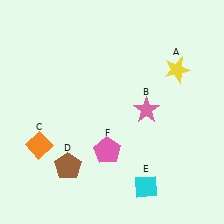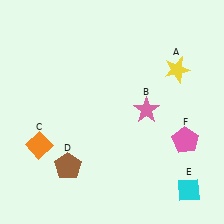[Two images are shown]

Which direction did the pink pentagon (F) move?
The pink pentagon (F) moved right.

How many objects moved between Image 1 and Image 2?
2 objects moved between the two images.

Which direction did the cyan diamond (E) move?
The cyan diamond (E) moved right.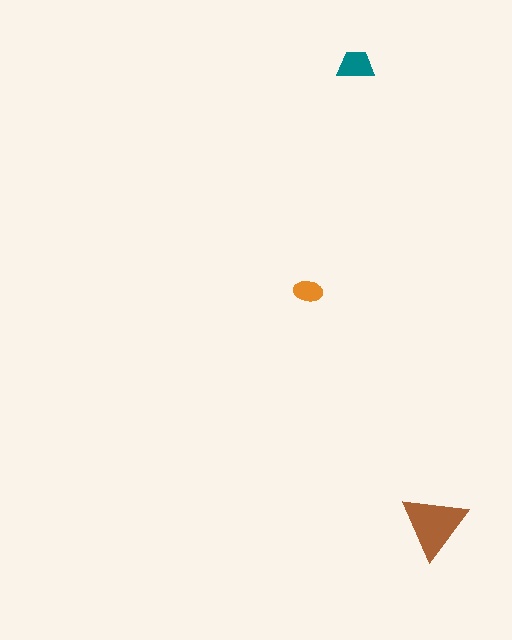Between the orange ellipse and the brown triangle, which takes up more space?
The brown triangle.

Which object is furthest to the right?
The brown triangle is rightmost.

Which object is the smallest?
The orange ellipse.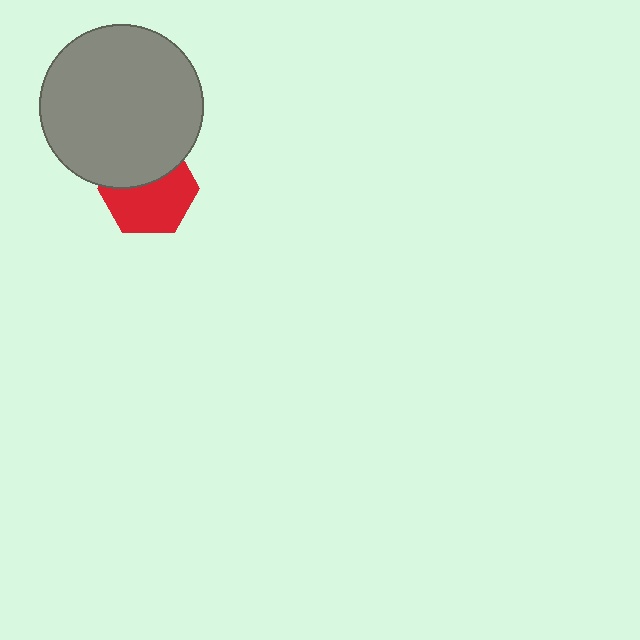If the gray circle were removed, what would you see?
You would see the complete red hexagon.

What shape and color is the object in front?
The object in front is a gray circle.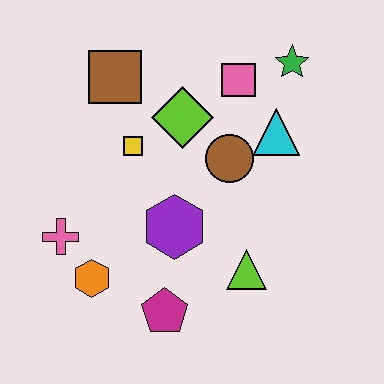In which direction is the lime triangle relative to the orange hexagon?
The lime triangle is to the right of the orange hexagon.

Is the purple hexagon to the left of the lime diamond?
Yes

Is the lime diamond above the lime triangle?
Yes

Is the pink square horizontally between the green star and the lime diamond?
Yes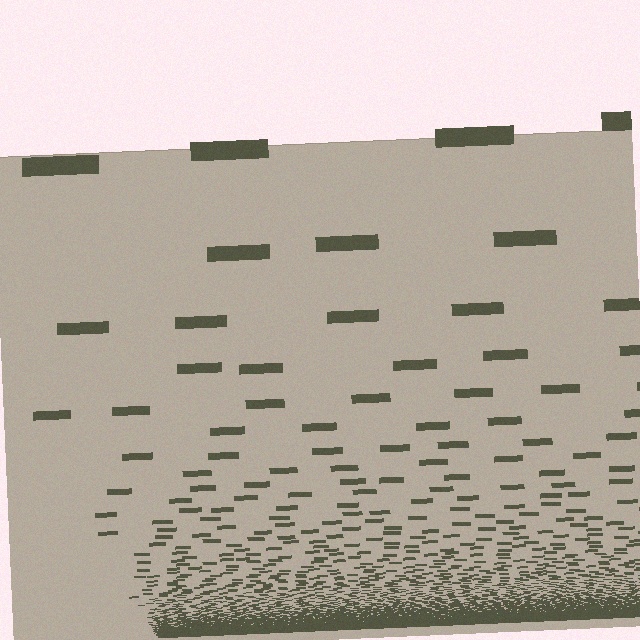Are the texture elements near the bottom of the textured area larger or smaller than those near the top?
Smaller. The gradient is inverted — elements near the bottom are smaller and denser.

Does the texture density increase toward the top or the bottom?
Density increases toward the bottom.